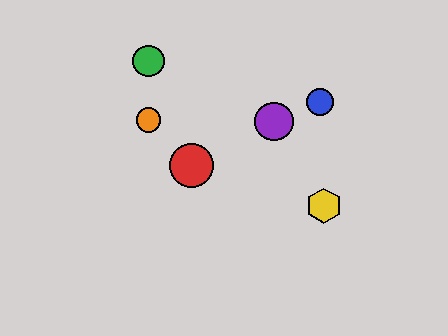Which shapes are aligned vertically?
The green circle, the orange circle are aligned vertically.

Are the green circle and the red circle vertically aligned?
No, the green circle is at x≈148 and the red circle is at x≈192.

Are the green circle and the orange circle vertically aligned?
Yes, both are at x≈148.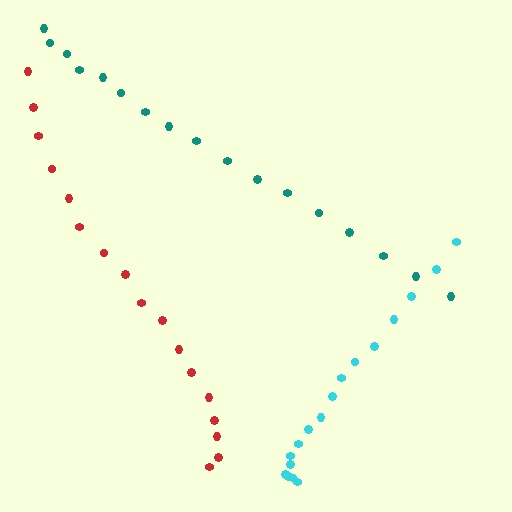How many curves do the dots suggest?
There are 3 distinct paths.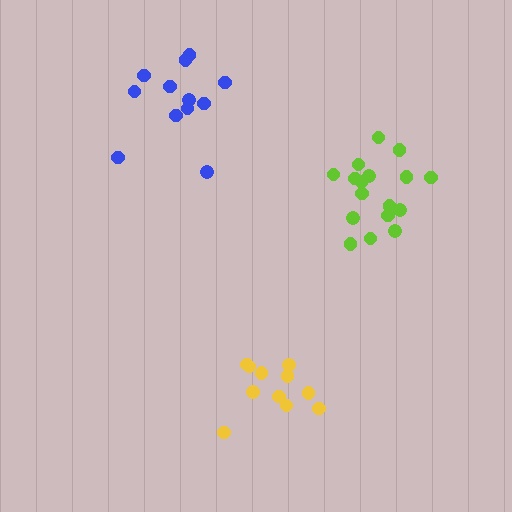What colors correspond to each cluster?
The clusters are colored: yellow, blue, lime.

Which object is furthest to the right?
The lime cluster is rightmost.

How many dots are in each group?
Group 1: 11 dots, Group 2: 12 dots, Group 3: 17 dots (40 total).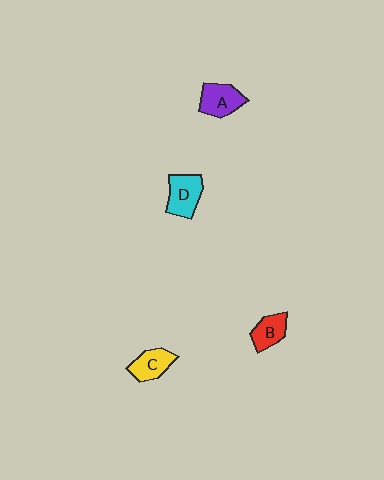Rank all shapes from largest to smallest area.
From largest to smallest: D (cyan), A (purple), C (yellow), B (red).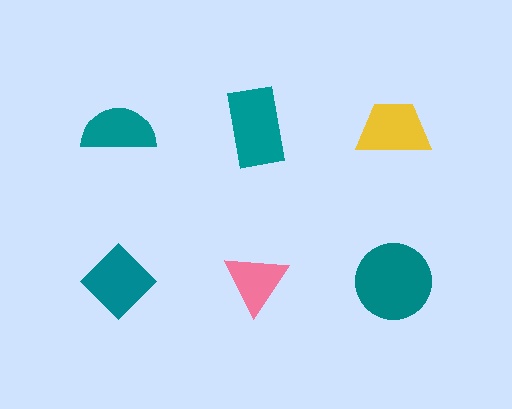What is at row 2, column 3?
A teal circle.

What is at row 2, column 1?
A teal diamond.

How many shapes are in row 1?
3 shapes.